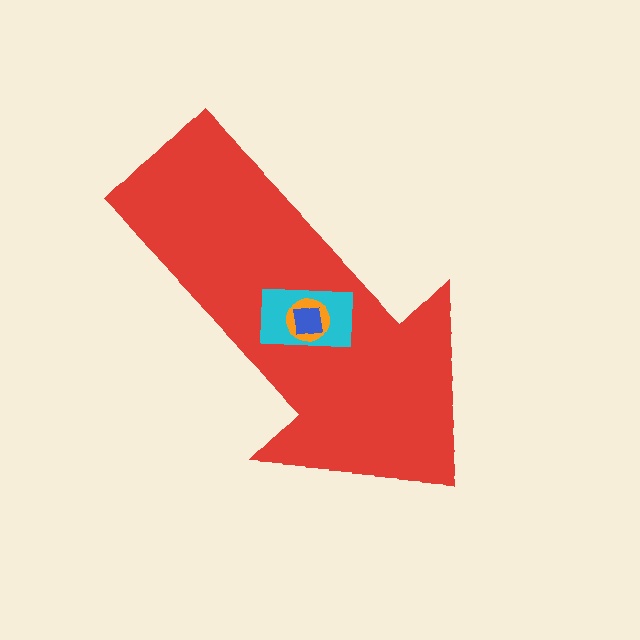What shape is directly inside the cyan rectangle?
The orange circle.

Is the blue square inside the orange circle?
Yes.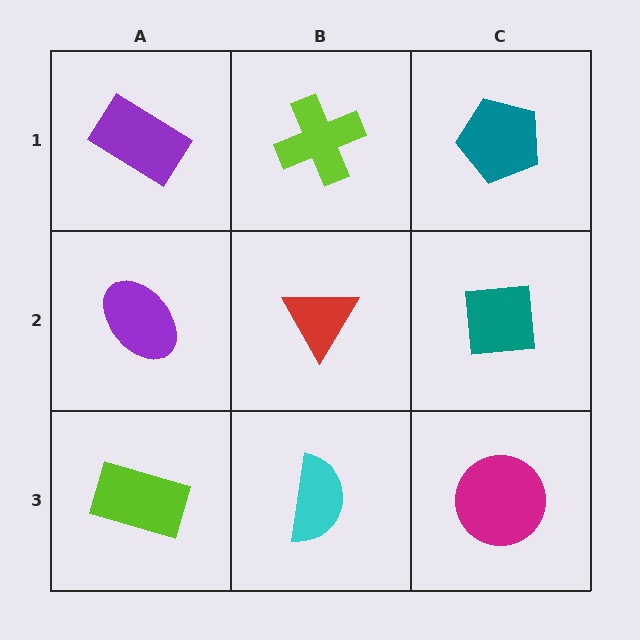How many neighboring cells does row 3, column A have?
2.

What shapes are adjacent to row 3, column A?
A purple ellipse (row 2, column A), a cyan semicircle (row 3, column B).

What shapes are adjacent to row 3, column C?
A teal square (row 2, column C), a cyan semicircle (row 3, column B).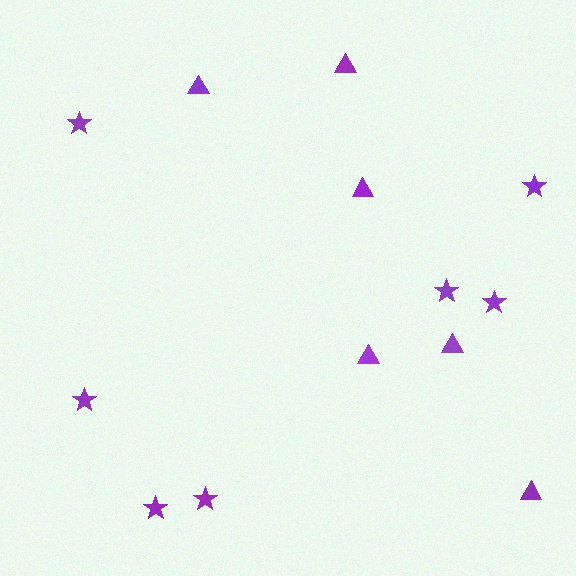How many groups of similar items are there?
There are 2 groups: one group of stars (7) and one group of triangles (6).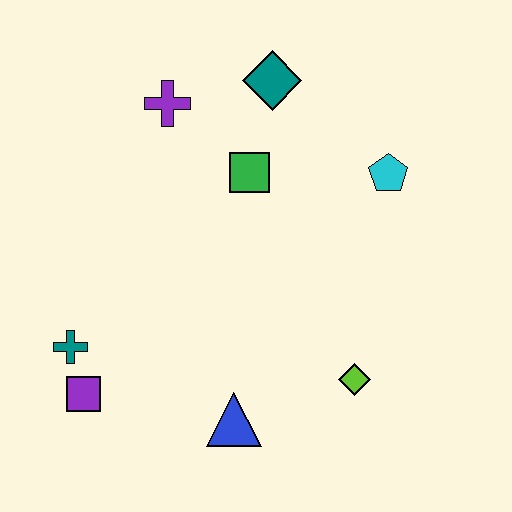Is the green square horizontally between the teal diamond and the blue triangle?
Yes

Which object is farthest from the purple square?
The cyan pentagon is farthest from the purple square.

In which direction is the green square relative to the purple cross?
The green square is to the right of the purple cross.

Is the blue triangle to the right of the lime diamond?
No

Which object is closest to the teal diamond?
The green square is closest to the teal diamond.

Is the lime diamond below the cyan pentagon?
Yes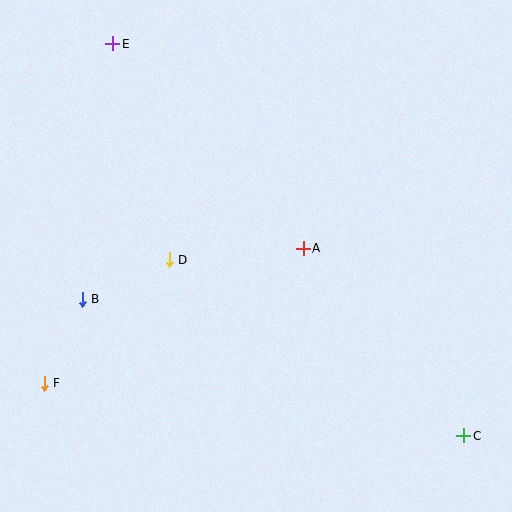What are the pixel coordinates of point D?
Point D is at (170, 259).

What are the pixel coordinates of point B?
Point B is at (82, 299).